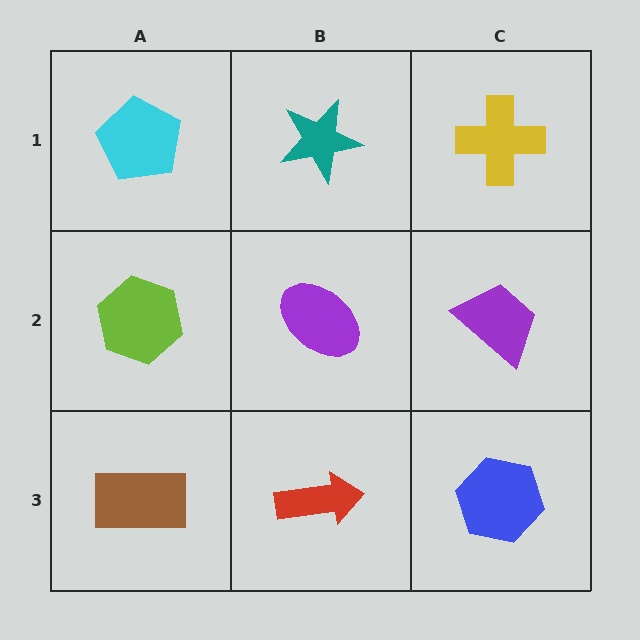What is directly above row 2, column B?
A teal star.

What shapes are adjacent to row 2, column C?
A yellow cross (row 1, column C), a blue hexagon (row 3, column C), a purple ellipse (row 2, column B).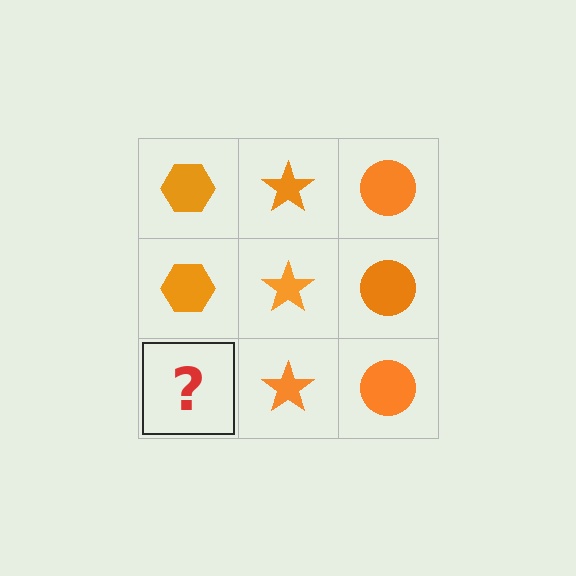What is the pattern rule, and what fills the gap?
The rule is that each column has a consistent shape. The gap should be filled with an orange hexagon.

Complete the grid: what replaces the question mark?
The question mark should be replaced with an orange hexagon.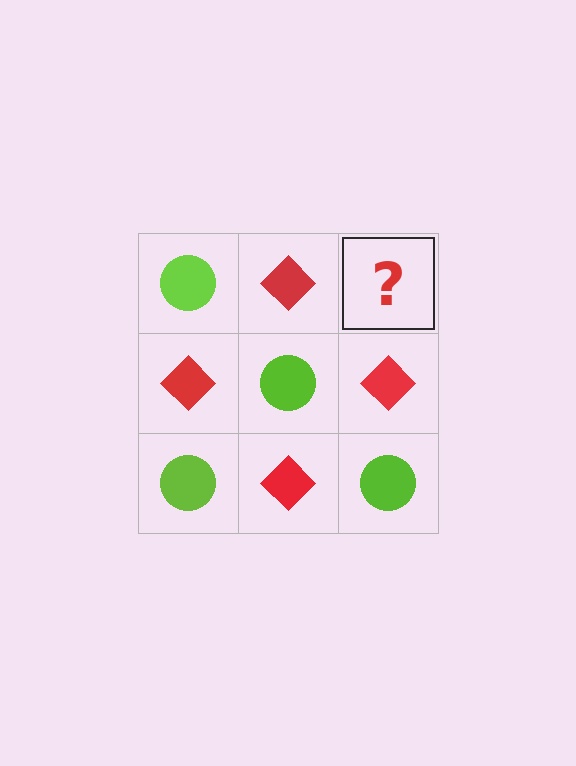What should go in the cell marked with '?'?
The missing cell should contain a lime circle.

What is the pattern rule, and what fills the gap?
The rule is that it alternates lime circle and red diamond in a checkerboard pattern. The gap should be filled with a lime circle.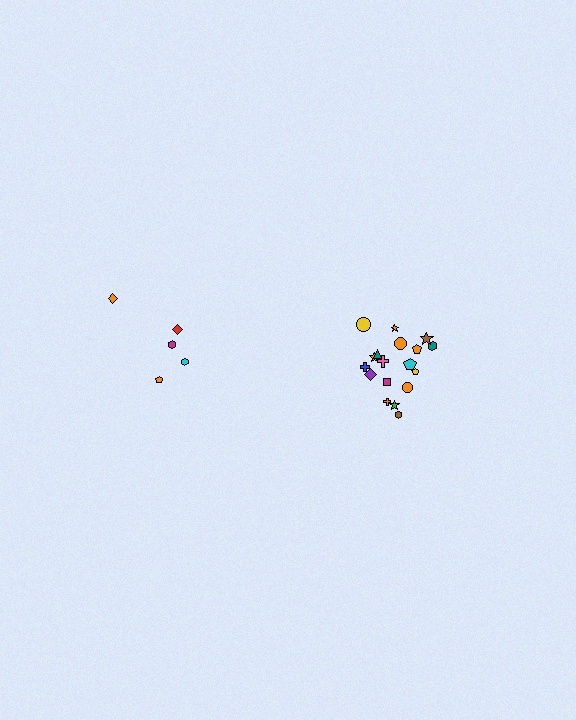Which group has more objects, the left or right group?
The right group.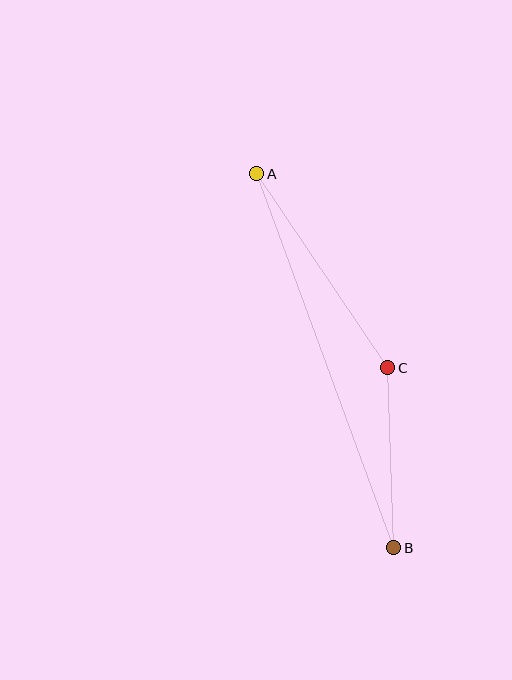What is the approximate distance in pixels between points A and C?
The distance between A and C is approximately 234 pixels.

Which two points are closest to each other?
Points B and C are closest to each other.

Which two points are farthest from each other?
Points A and B are farthest from each other.